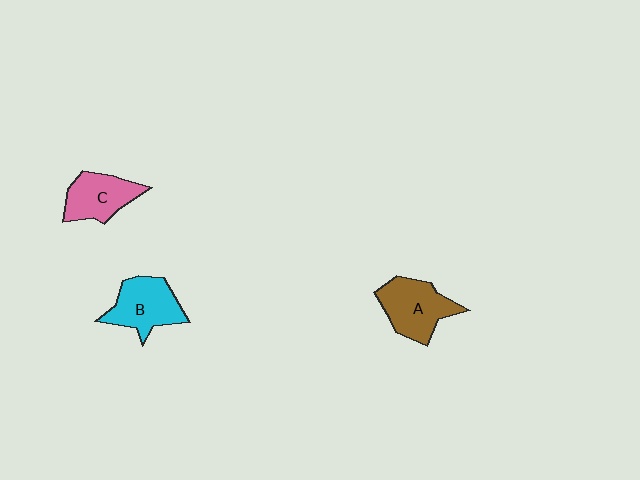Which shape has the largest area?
Shape A (brown).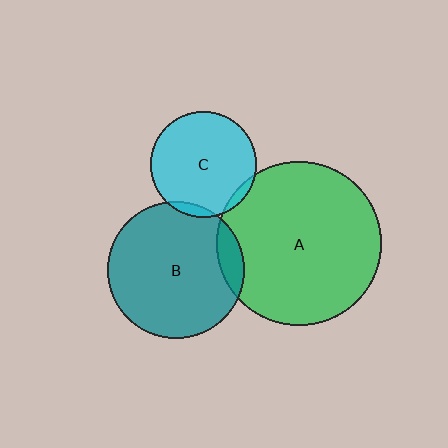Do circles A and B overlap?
Yes.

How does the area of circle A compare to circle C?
Approximately 2.4 times.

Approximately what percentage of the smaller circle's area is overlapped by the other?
Approximately 10%.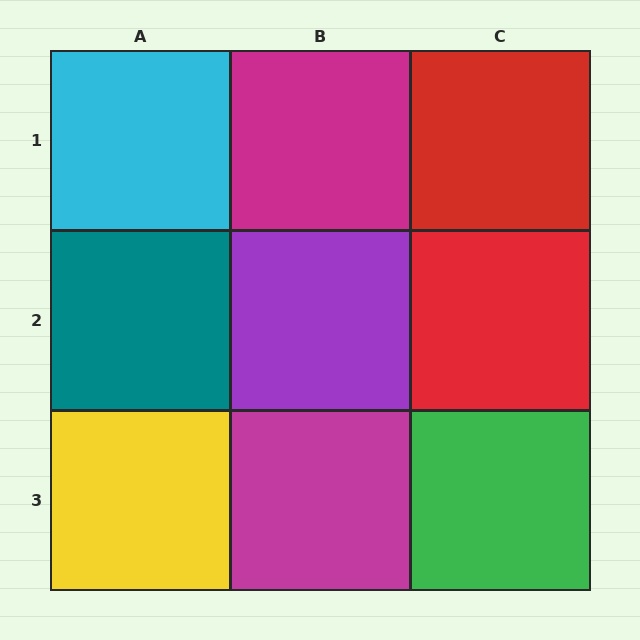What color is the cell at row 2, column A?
Teal.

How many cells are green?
1 cell is green.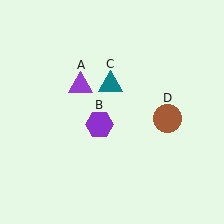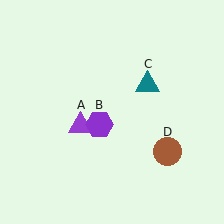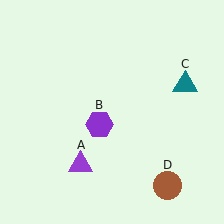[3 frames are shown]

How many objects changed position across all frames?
3 objects changed position: purple triangle (object A), teal triangle (object C), brown circle (object D).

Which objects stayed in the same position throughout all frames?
Purple hexagon (object B) remained stationary.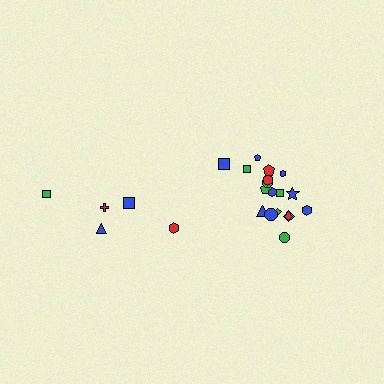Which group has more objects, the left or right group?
The right group.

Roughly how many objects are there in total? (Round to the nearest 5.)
Roughly 25 objects in total.